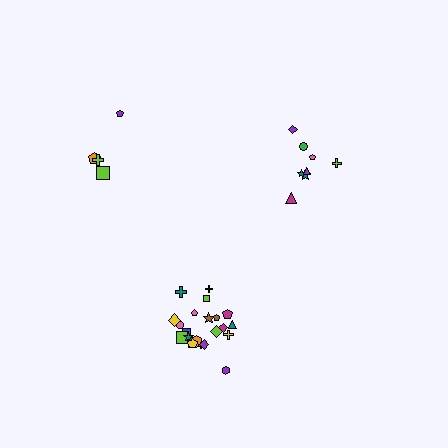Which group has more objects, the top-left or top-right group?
The top-right group.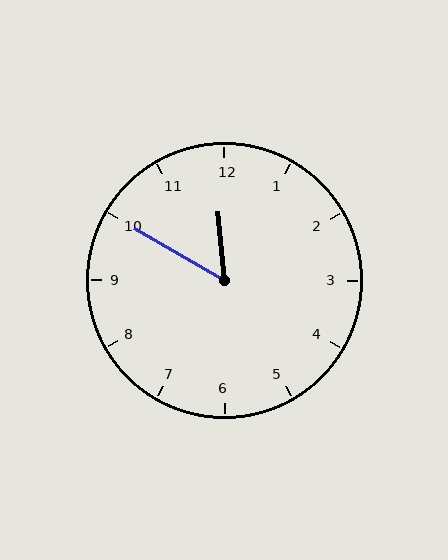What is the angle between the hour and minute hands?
Approximately 55 degrees.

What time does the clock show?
11:50.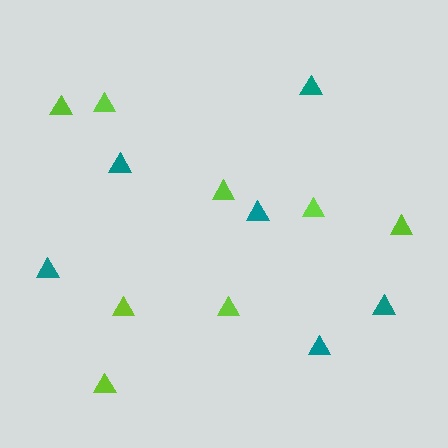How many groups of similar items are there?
There are 2 groups: one group of teal triangles (6) and one group of lime triangles (8).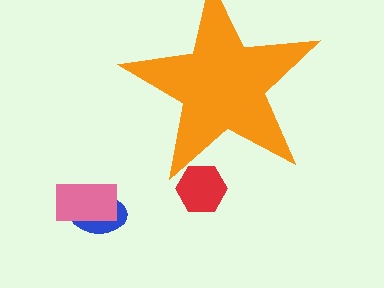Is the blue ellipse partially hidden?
No, the blue ellipse is fully visible.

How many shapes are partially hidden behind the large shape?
1 shape is partially hidden.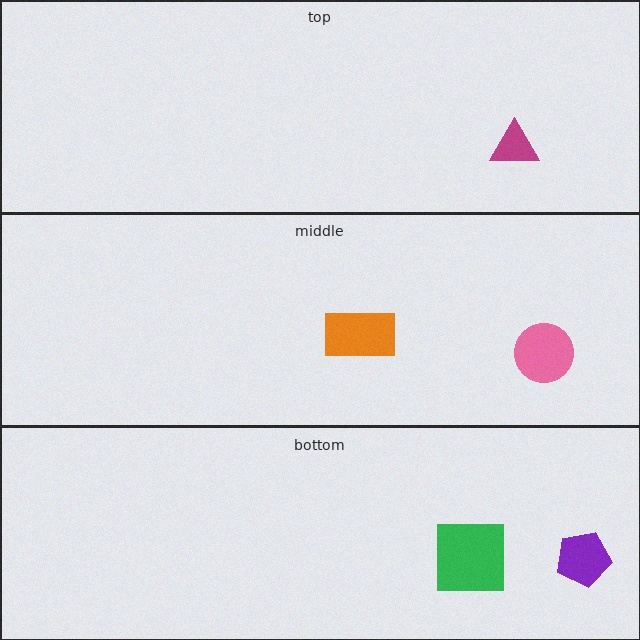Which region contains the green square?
The bottom region.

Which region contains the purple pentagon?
The bottom region.